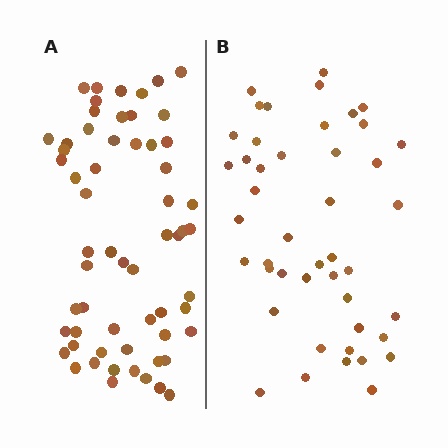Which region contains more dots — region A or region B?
Region A (the left region) has more dots.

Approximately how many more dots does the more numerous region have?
Region A has approximately 15 more dots than region B.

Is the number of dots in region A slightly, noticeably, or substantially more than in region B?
Region A has noticeably more, but not dramatically so. The ratio is roughly 1.3 to 1.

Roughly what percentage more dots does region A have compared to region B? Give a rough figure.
About 35% more.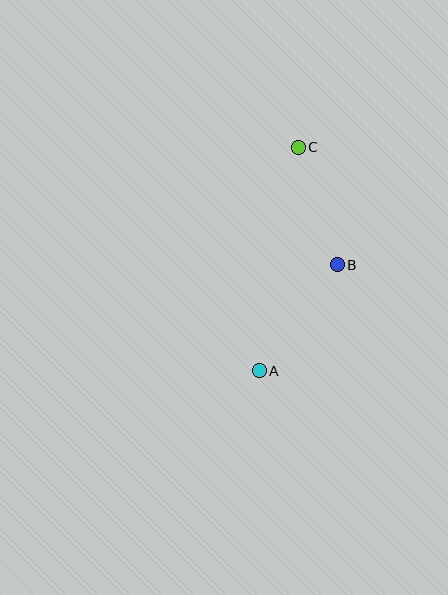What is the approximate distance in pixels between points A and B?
The distance between A and B is approximately 132 pixels.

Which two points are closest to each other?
Points B and C are closest to each other.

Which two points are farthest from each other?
Points A and C are farthest from each other.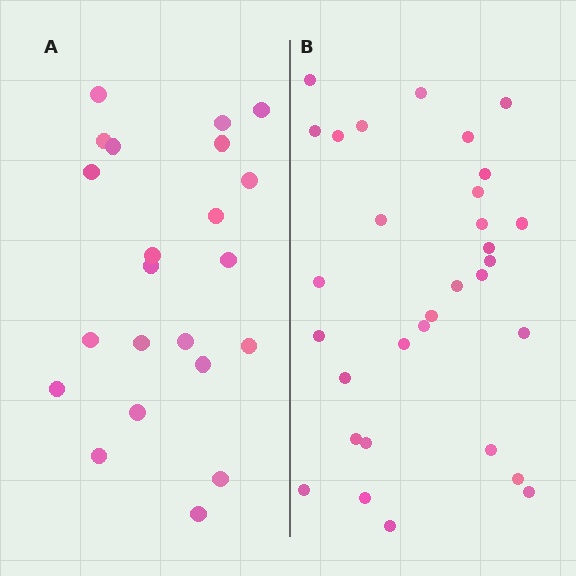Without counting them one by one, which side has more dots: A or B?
Region B (the right region) has more dots.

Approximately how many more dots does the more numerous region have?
Region B has roughly 8 or so more dots than region A.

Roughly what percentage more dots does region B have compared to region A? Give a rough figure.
About 40% more.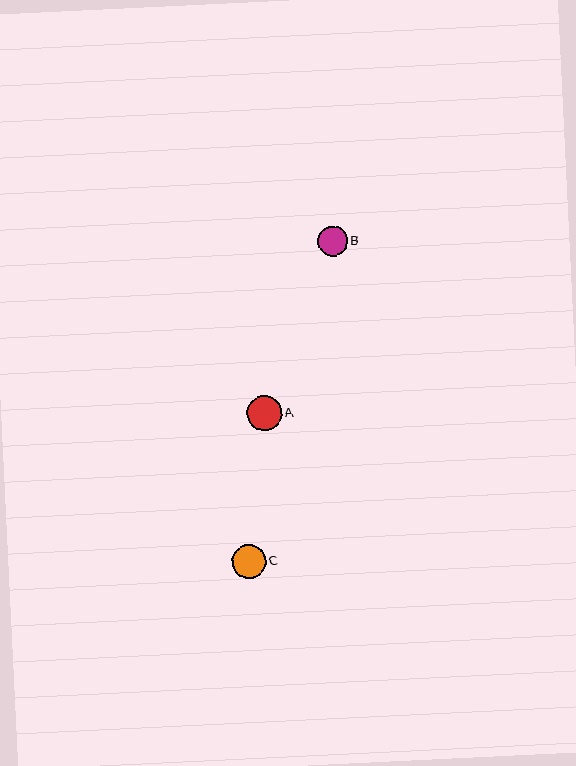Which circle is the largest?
Circle A is the largest with a size of approximately 35 pixels.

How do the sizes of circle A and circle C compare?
Circle A and circle C are approximately the same size.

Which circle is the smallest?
Circle B is the smallest with a size of approximately 30 pixels.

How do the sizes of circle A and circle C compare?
Circle A and circle C are approximately the same size.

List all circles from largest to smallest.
From largest to smallest: A, C, B.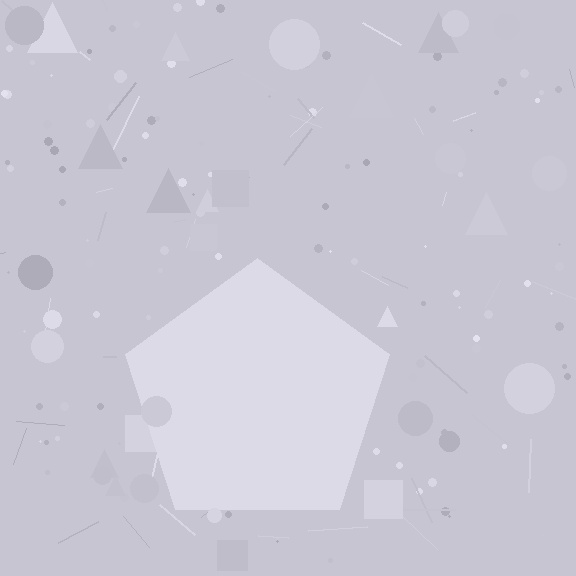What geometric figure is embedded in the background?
A pentagon is embedded in the background.